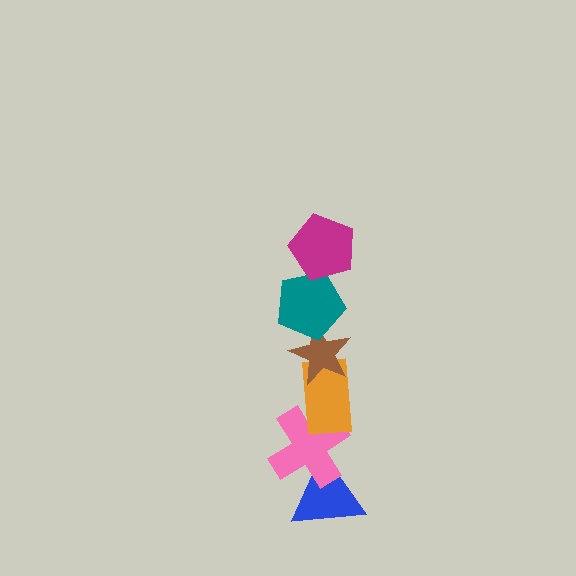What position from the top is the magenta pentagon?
The magenta pentagon is 1st from the top.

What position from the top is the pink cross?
The pink cross is 5th from the top.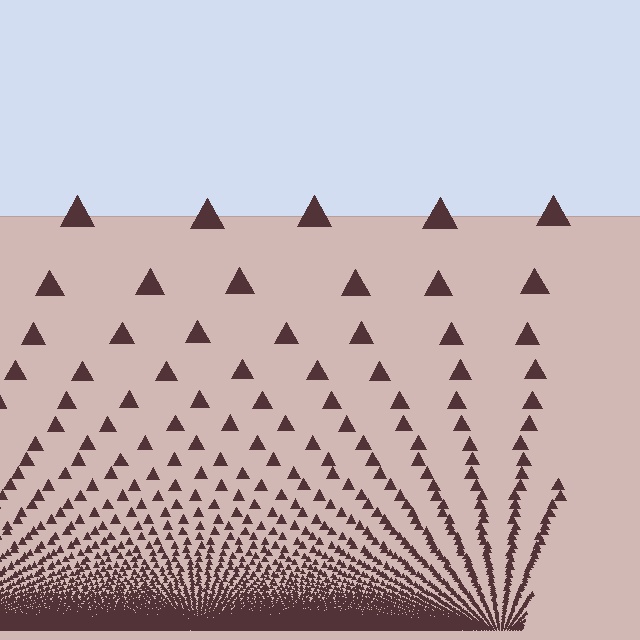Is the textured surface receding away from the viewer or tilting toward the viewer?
The surface appears to tilt toward the viewer. Texture elements get larger and sparser toward the top.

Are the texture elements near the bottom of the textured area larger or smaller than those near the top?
Smaller. The gradient is inverted — elements near the bottom are smaller and denser.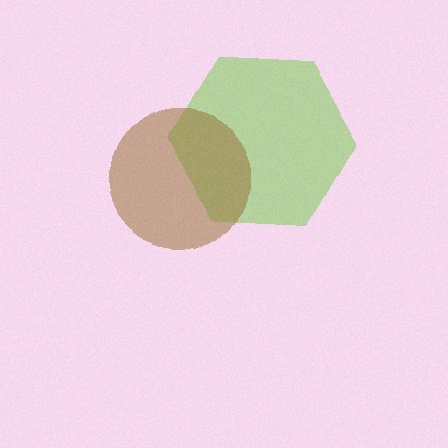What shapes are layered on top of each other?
The layered shapes are: a lime hexagon, a brown circle.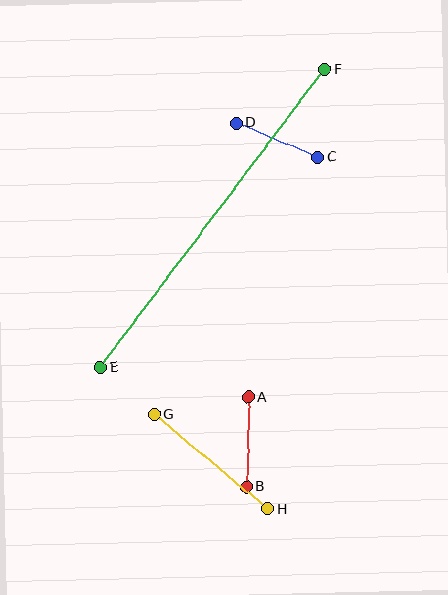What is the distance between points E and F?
The distance is approximately 373 pixels.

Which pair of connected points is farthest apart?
Points E and F are farthest apart.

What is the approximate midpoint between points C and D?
The midpoint is at approximately (277, 140) pixels.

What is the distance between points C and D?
The distance is approximately 88 pixels.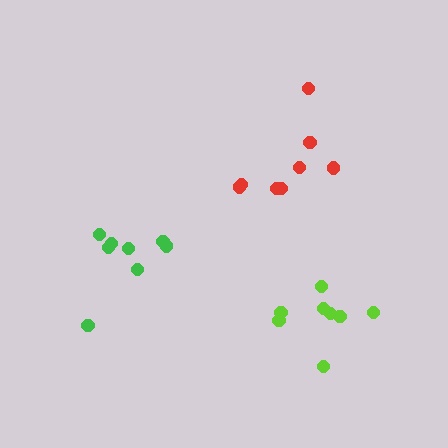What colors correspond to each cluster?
The clusters are colored: red, green, lime.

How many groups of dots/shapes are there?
There are 3 groups.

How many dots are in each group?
Group 1: 8 dots, Group 2: 8 dots, Group 3: 8 dots (24 total).